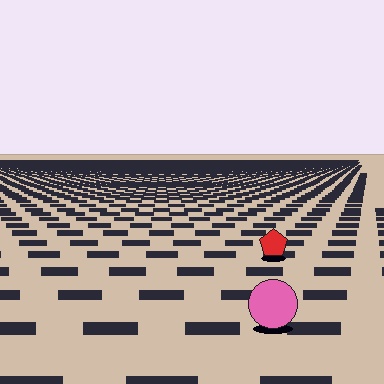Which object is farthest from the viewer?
The red pentagon is farthest from the viewer. It appears smaller and the ground texture around it is denser.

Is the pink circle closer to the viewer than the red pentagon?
Yes. The pink circle is closer — you can tell from the texture gradient: the ground texture is coarser near it.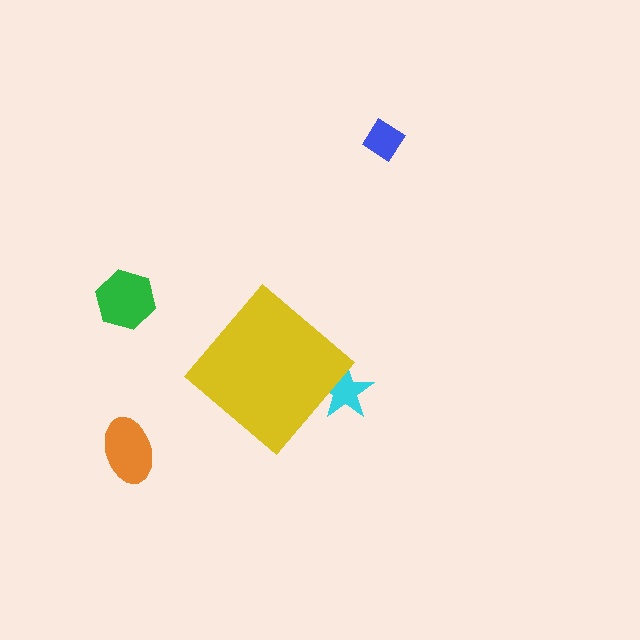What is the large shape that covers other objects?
A yellow diamond.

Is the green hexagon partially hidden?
No, the green hexagon is fully visible.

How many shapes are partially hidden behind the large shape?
1 shape is partially hidden.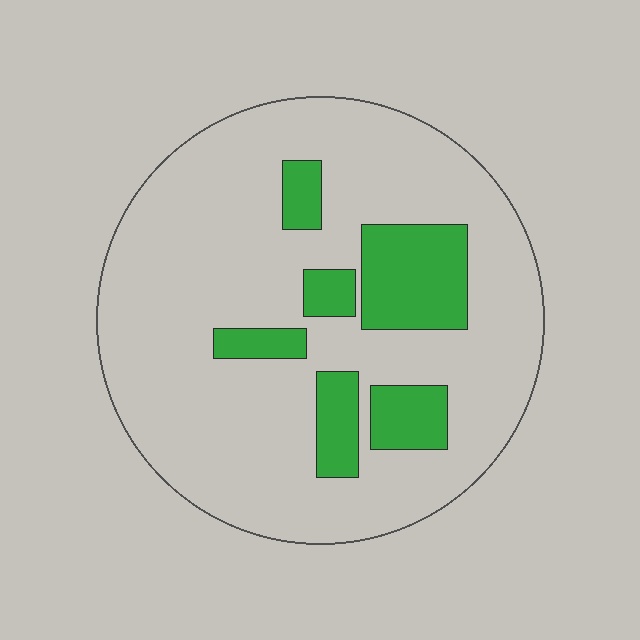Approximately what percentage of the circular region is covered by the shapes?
Approximately 20%.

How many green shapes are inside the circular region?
6.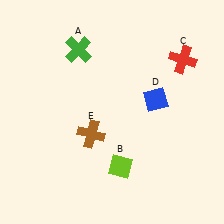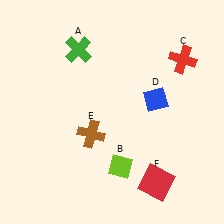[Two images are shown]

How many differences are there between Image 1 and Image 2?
There is 1 difference between the two images.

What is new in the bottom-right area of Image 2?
A red square (F) was added in the bottom-right area of Image 2.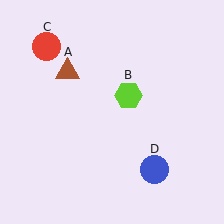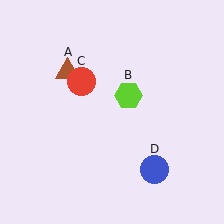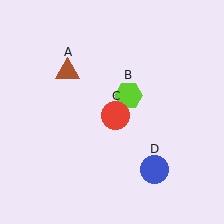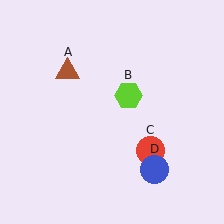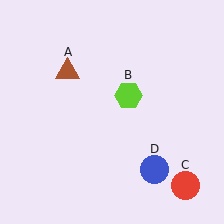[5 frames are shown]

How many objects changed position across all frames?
1 object changed position: red circle (object C).